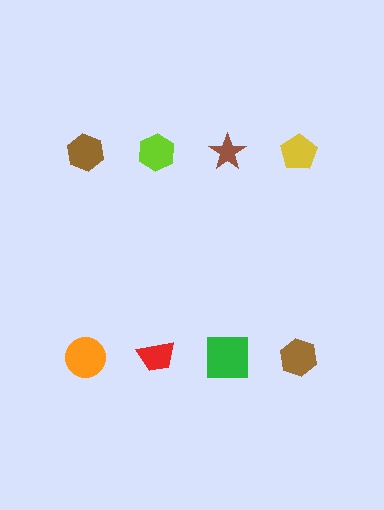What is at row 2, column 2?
A red trapezoid.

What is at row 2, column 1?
An orange circle.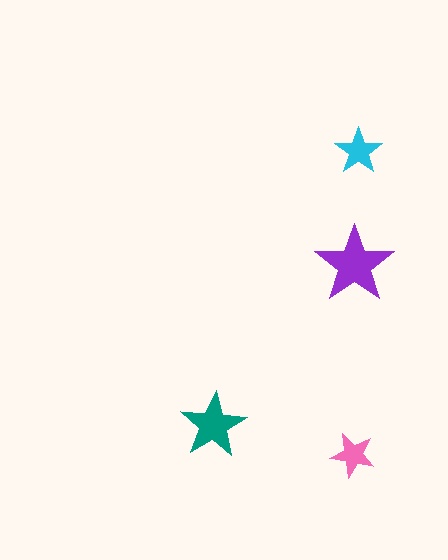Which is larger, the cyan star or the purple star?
The purple one.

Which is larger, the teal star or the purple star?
The purple one.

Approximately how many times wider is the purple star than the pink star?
About 2 times wider.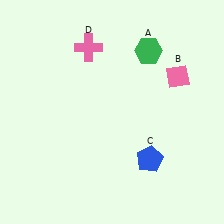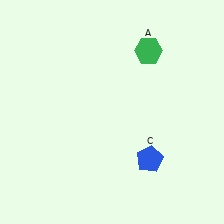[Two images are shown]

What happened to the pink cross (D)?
The pink cross (D) was removed in Image 2. It was in the top-left area of Image 1.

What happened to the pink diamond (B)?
The pink diamond (B) was removed in Image 2. It was in the top-right area of Image 1.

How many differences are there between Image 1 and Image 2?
There are 2 differences between the two images.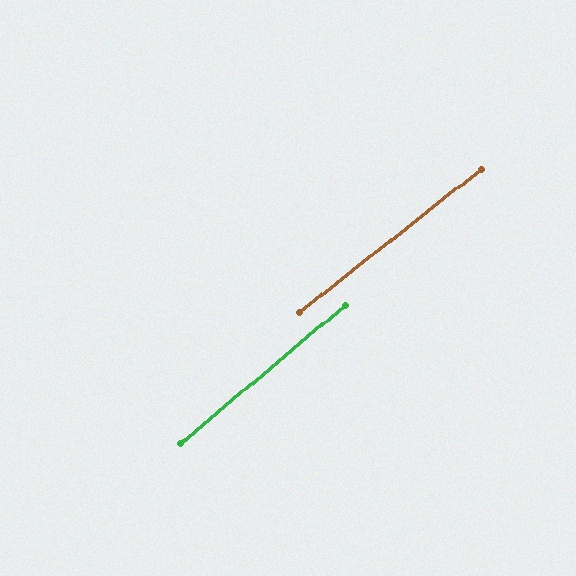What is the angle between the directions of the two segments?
Approximately 2 degrees.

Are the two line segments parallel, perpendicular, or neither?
Parallel — their directions differ by only 1.9°.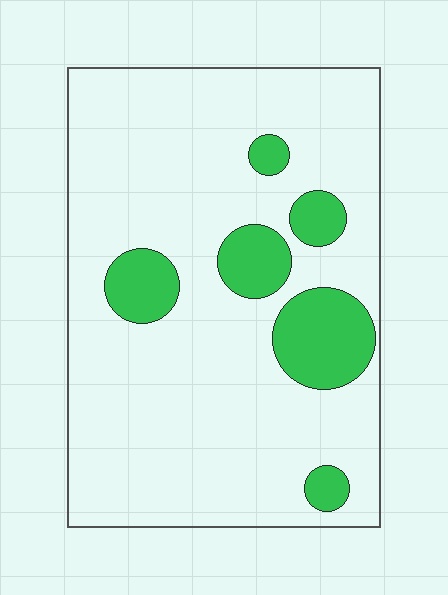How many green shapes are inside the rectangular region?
6.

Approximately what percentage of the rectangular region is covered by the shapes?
Approximately 15%.